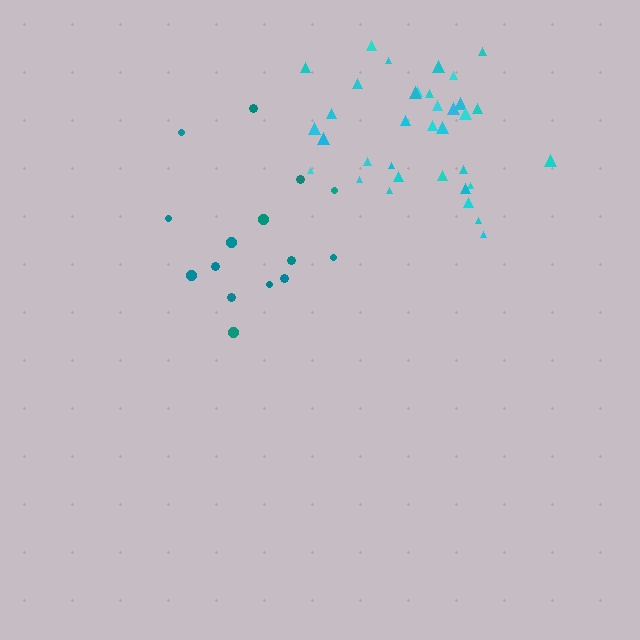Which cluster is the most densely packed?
Cyan.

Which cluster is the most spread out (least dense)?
Teal.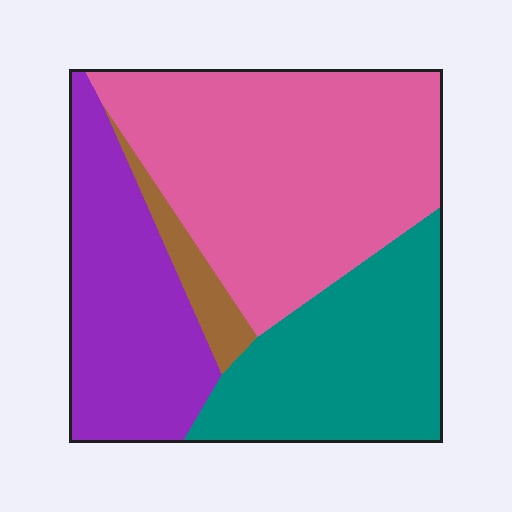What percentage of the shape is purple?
Purple takes up about one quarter (1/4) of the shape.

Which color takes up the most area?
Pink, at roughly 45%.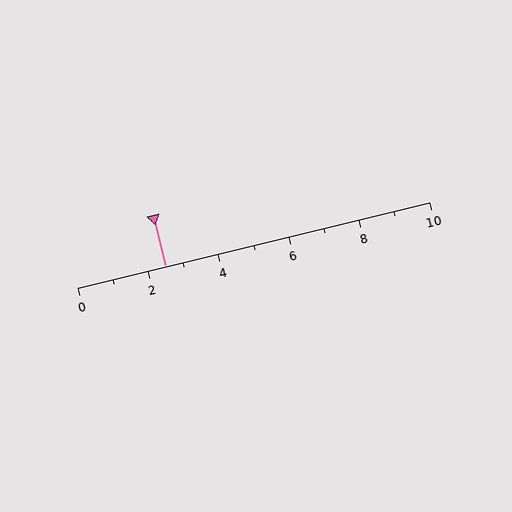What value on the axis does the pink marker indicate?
The marker indicates approximately 2.5.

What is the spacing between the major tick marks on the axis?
The major ticks are spaced 2 apart.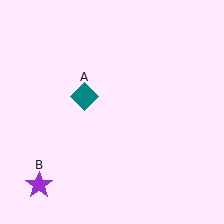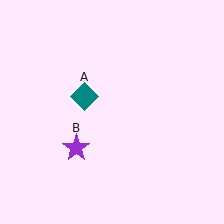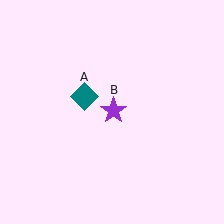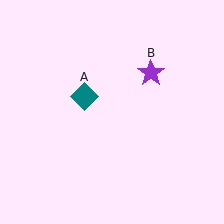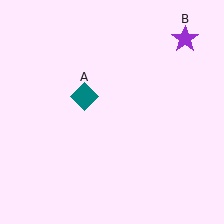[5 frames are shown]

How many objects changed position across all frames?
1 object changed position: purple star (object B).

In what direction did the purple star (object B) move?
The purple star (object B) moved up and to the right.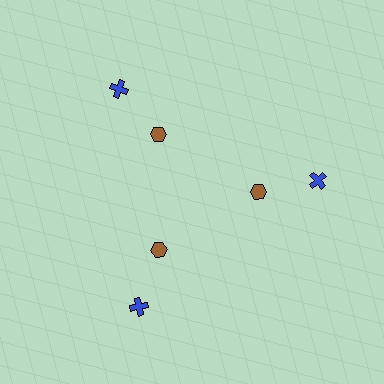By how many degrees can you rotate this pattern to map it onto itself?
The pattern maps onto itself every 120 degrees of rotation.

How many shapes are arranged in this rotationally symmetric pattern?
There are 6 shapes, arranged in 3 groups of 2.